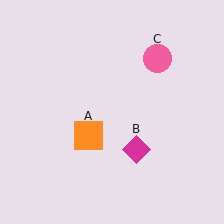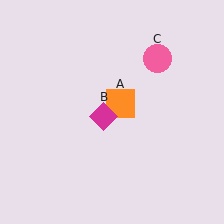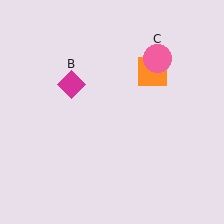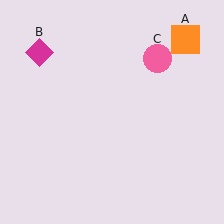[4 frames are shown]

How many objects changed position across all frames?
2 objects changed position: orange square (object A), magenta diamond (object B).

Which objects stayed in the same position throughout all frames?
Pink circle (object C) remained stationary.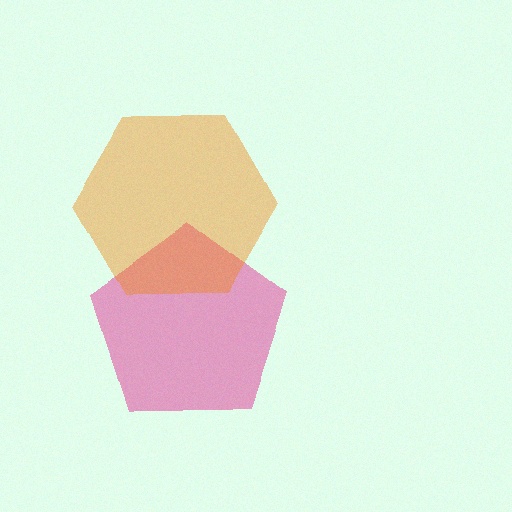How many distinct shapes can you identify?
There are 2 distinct shapes: a pink pentagon, an orange hexagon.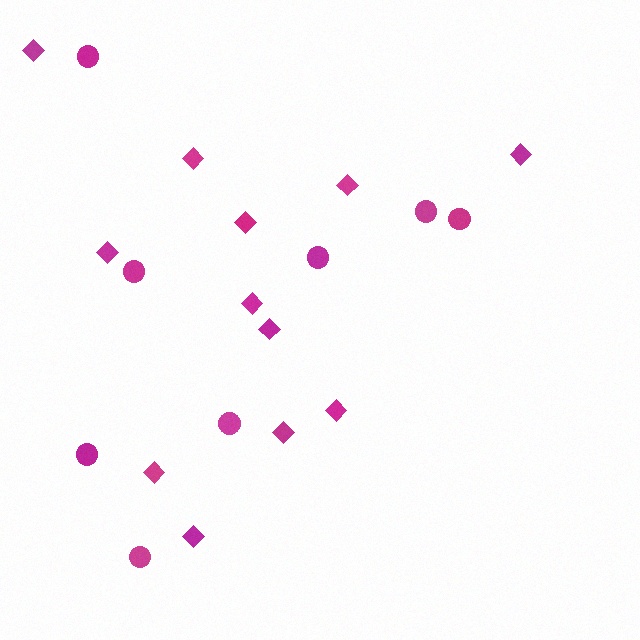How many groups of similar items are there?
There are 2 groups: one group of diamonds (12) and one group of circles (8).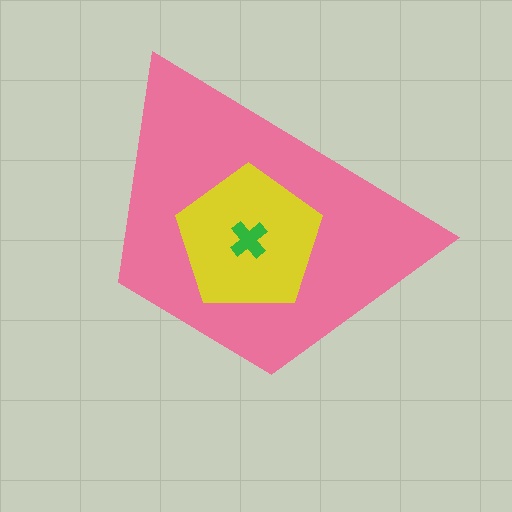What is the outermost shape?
The pink trapezoid.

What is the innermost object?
The green cross.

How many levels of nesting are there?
3.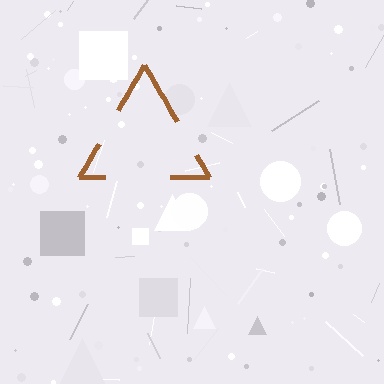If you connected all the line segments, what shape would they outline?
They would outline a triangle.